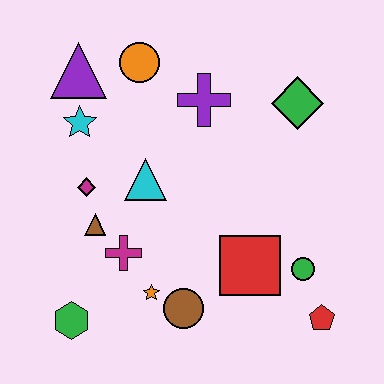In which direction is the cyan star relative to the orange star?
The cyan star is above the orange star.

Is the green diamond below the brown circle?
No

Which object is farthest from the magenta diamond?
The red pentagon is farthest from the magenta diamond.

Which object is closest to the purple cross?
The orange circle is closest to the purple cross.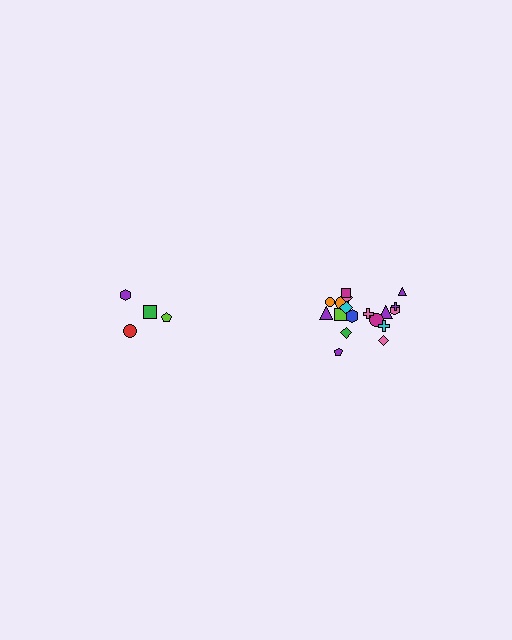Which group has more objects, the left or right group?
The right group.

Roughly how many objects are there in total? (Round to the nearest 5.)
Roughly 20 objects in total.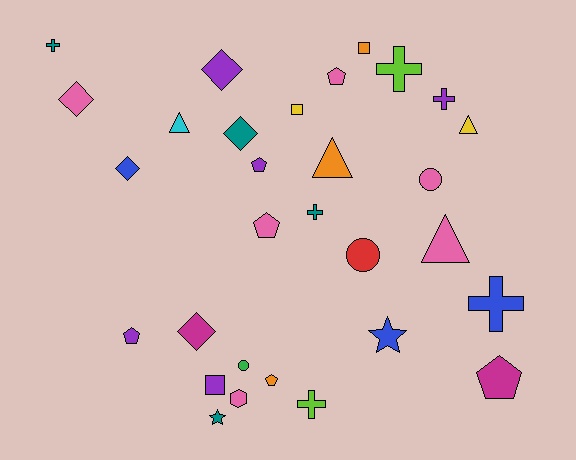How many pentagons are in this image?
There are 6 pentagons.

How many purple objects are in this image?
There are 5 purple objects.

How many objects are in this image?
There are 30 objects.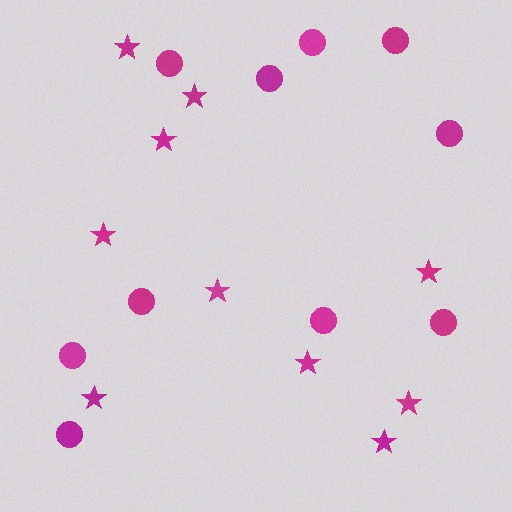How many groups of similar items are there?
There are 2 groups: one group of circles (10) and one group of stars (10).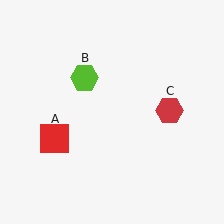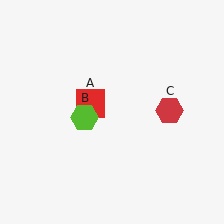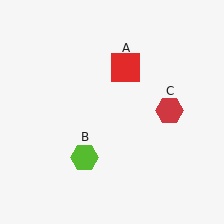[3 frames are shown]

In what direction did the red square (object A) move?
The red square (object A) moved up and to the right.